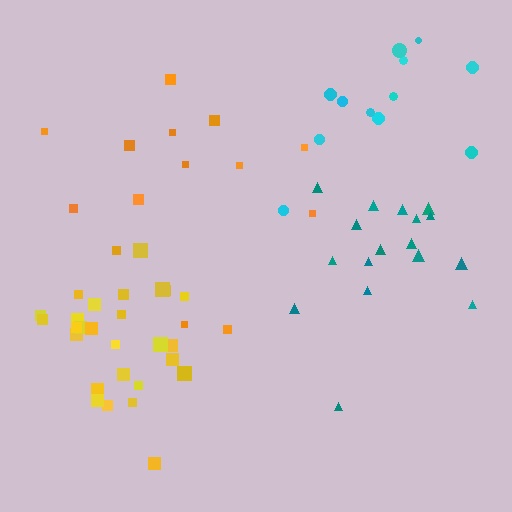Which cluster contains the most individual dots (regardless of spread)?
Yellow (28).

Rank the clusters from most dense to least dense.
yellow, teal, orange, cyan.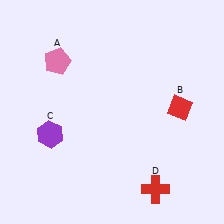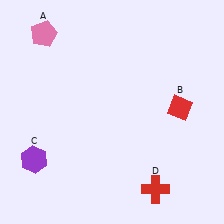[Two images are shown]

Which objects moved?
The objects that moved are: the pink pentagon (A), the purple hexagon (C).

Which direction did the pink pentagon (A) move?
The pink pentagon (A) moved up.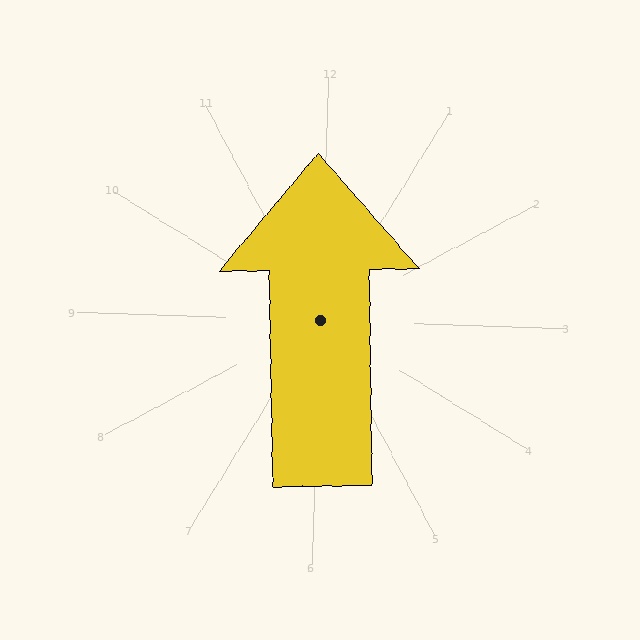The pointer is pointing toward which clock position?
Roughly 12 o'clock.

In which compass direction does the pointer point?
North.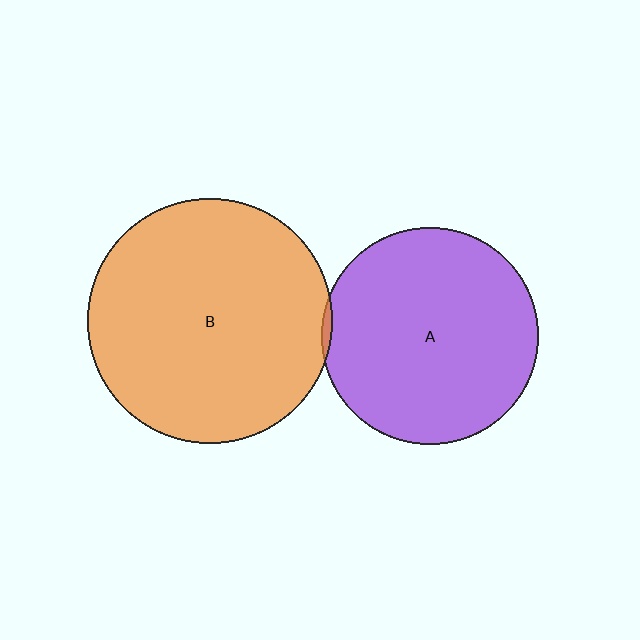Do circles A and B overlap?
Yes.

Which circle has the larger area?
Circle B (orange).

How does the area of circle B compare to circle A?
Approximately 1.3 times.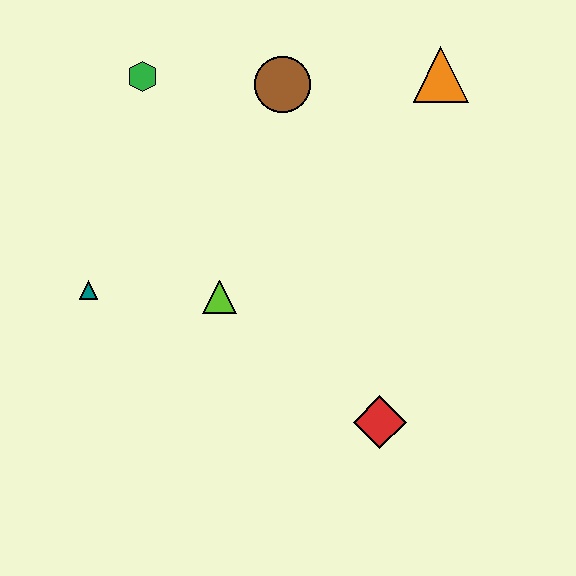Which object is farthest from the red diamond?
The green hexagon is farthest from the red diamond.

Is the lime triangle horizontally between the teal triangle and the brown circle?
Yes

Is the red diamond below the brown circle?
Yes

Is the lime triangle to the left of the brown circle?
Yes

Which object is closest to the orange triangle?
The brown circle is closest to the orange triangle.